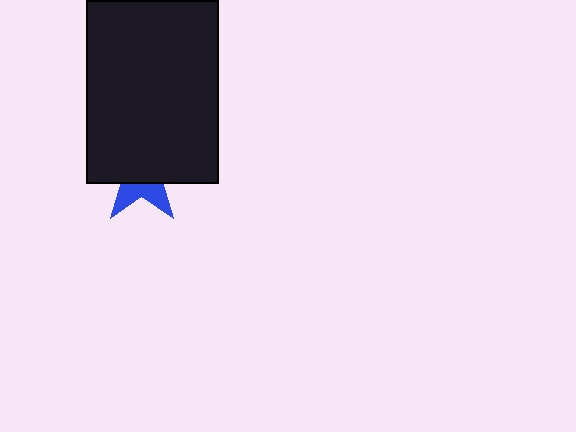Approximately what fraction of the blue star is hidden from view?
Roughly 66% of the blue star is hidden behind the black rectangle.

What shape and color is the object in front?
The object in front is a black rectangle.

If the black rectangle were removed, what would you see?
You would see the complete blue star.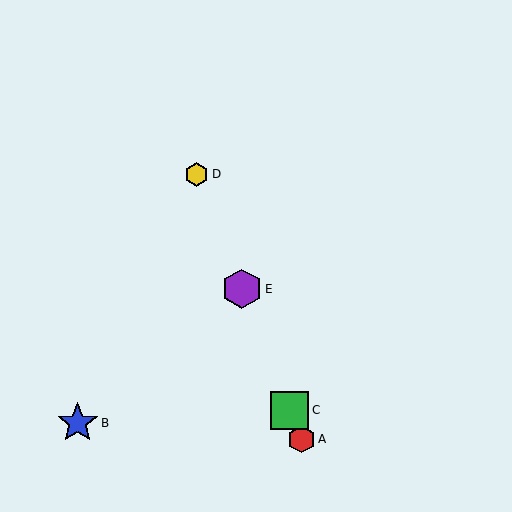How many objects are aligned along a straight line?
4 objects (A, C, D, E) are aligned along a straight line.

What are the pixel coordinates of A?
Object A is at (301, 439).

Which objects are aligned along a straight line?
Objects A, C, D, E are aligned along a straight line.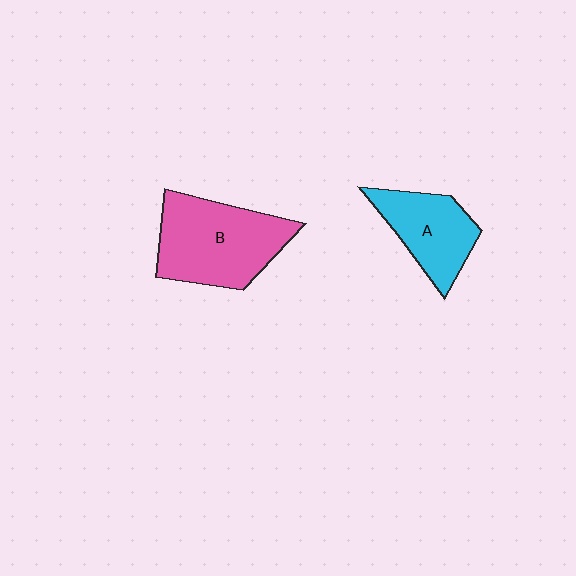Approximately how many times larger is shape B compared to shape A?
Approximately 1.5 times.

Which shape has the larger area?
Shape B (pink).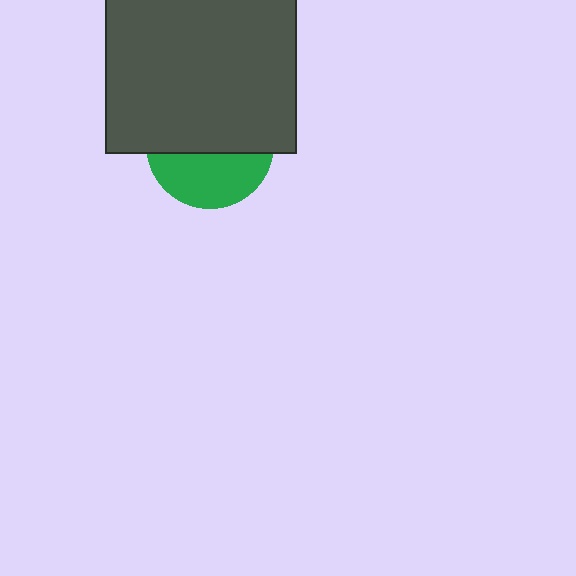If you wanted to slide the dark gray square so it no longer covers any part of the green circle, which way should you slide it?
Slide it up — that is the most direct way to separate the two shapes.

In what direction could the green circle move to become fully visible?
The green circle could move down. That would shift it out from behind the dark gray square entirely.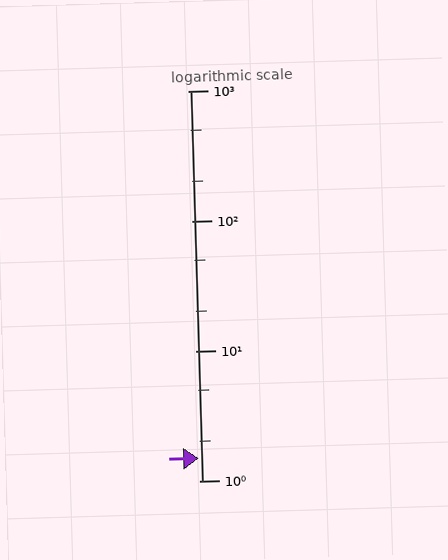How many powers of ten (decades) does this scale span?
The scale spans 3 decades, from 1 to 1000.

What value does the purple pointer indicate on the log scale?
The pointer indicates approximately 1.5.